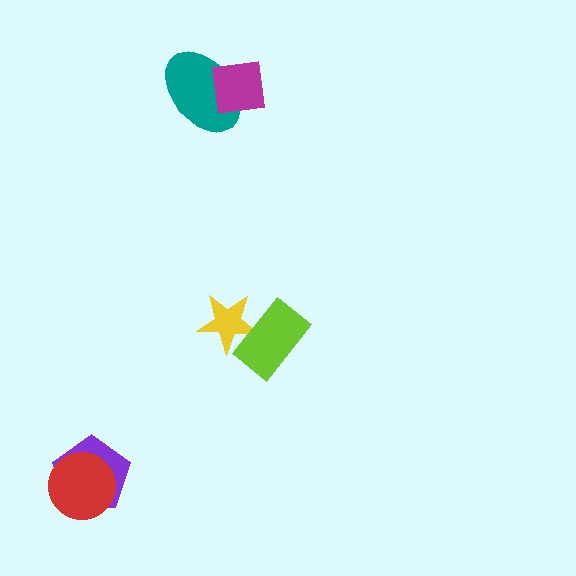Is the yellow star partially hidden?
Yes, it is partially covered by another shape.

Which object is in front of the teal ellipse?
The magenta square is in front of the teal ellipse.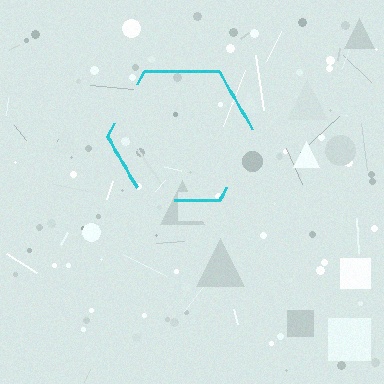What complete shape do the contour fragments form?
The contour fragments form a hexagon.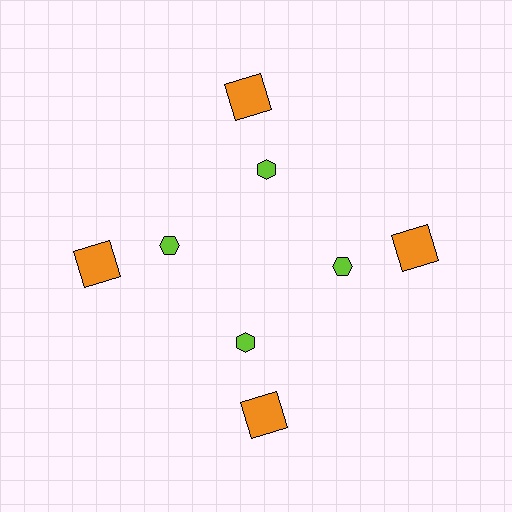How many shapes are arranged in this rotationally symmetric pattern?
There are 8 shapes, arranged in 4 groups of 2.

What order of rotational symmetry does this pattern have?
This pattern has 4-fold rotational symmetry.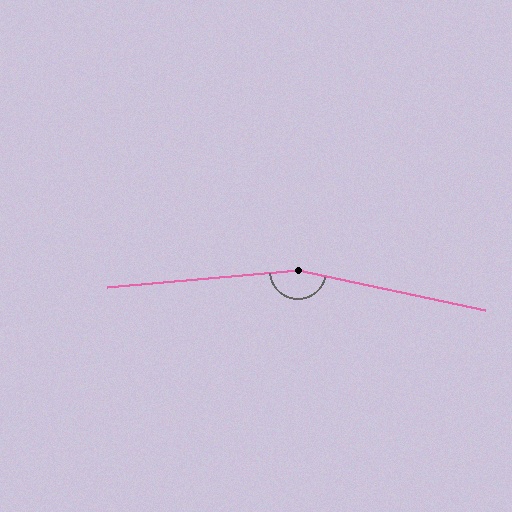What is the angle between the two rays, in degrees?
Approximately 163 degrees.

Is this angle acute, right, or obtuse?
It is obtuse.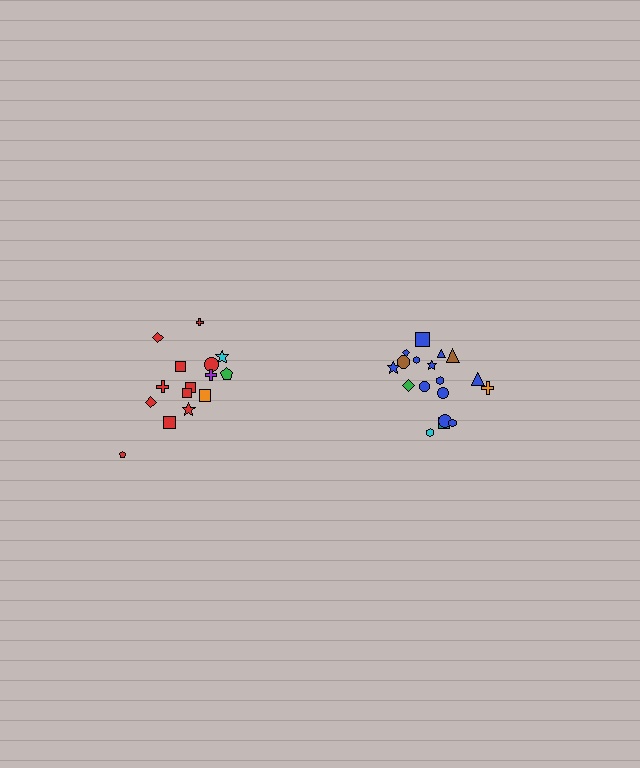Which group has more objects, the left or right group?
The right group.